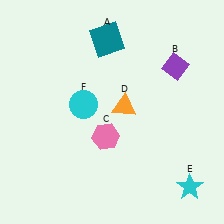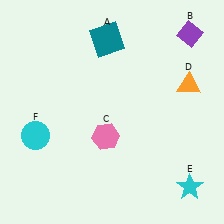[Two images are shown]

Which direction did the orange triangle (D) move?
The orange triangle (D) moved right.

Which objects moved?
The objects that moved are: the purple diamond (B), the orange triangle (D), the cyan circle (F).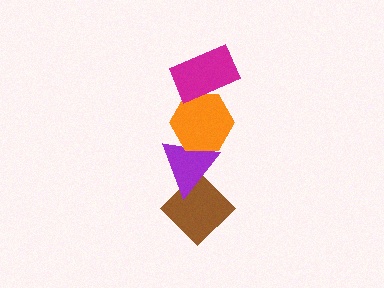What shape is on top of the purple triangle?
The orange hexagon is on top of the purple triangle.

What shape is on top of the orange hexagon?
The magenta rectangle is on top of the orange hexagon.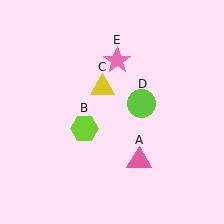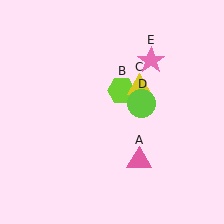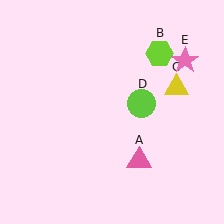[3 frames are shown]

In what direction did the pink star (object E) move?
The pink star (object E) moved right.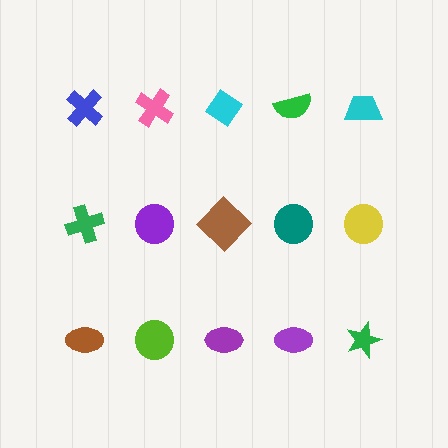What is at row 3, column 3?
A purple ellipse.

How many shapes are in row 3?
5 shapes.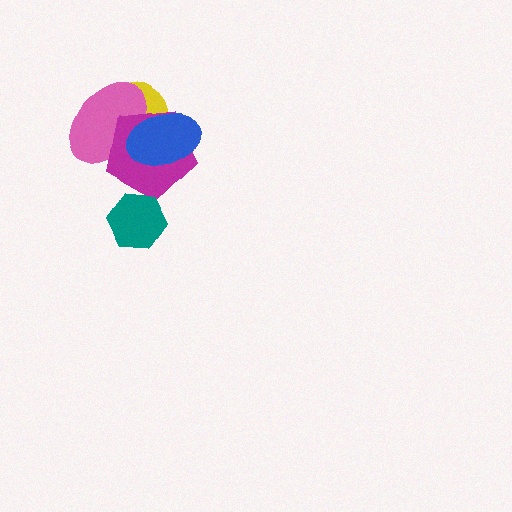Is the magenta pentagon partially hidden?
Yes, it is partially covered by another shape.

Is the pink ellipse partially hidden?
Yes, it is partially covered by another shape.